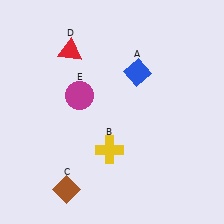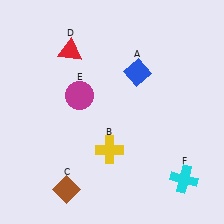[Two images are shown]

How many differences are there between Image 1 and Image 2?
There is 1 difference between the two images.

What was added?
A cyan cross (F) was added in Image 2.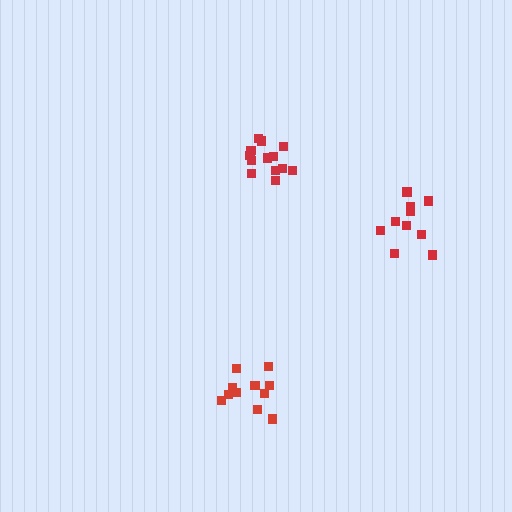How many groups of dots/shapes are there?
There are 3 groups.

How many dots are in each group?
Group 1: 11 dots, Group 2: 10 dots, Group 3: 13 dots (34 total).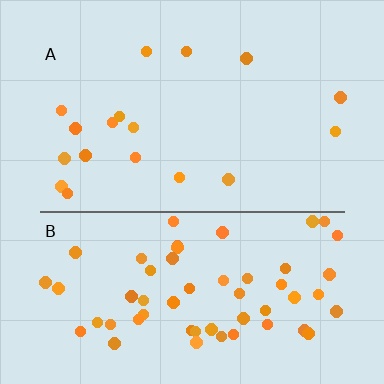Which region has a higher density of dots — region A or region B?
B (the bottom).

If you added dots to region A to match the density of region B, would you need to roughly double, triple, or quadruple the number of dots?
Approximately triple.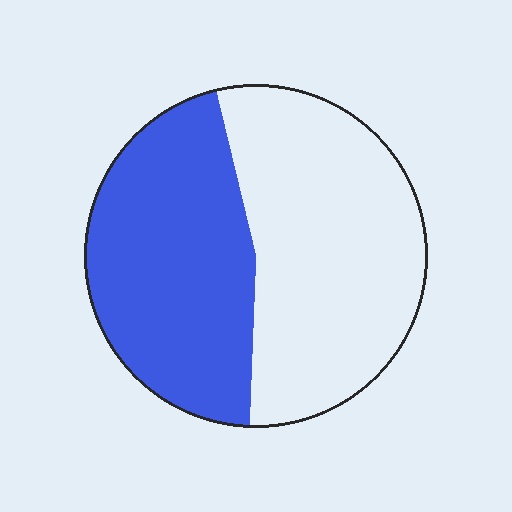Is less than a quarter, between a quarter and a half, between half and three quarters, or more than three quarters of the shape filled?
Between a quarter and a half.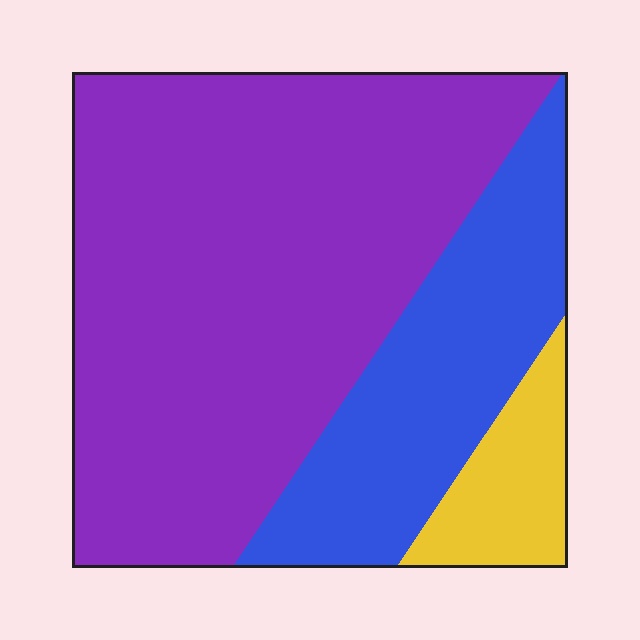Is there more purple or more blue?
Purple.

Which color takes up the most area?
Purple, at roughly 65%.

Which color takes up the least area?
Yellow, at roughly 10%.